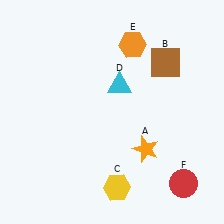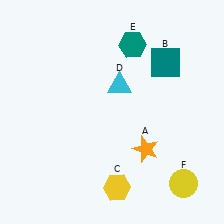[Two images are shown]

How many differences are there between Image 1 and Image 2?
There are 3 differences between the two images.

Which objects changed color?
B changed from brown to teal. E changed from orange to teal. F changed from red to yellow.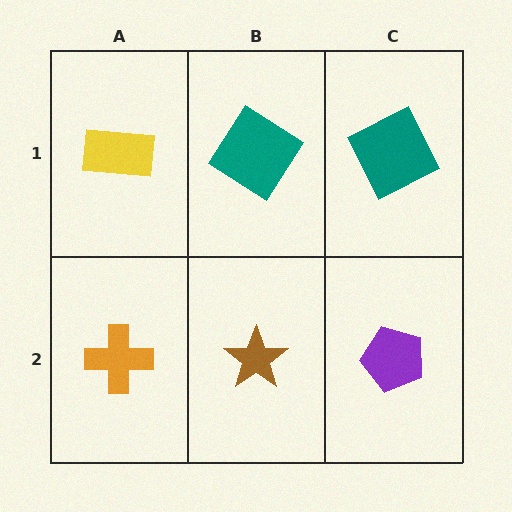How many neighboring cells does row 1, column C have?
2.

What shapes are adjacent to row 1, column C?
A purple pentagon (row 2, column C), a teal diamond (row 1, column B).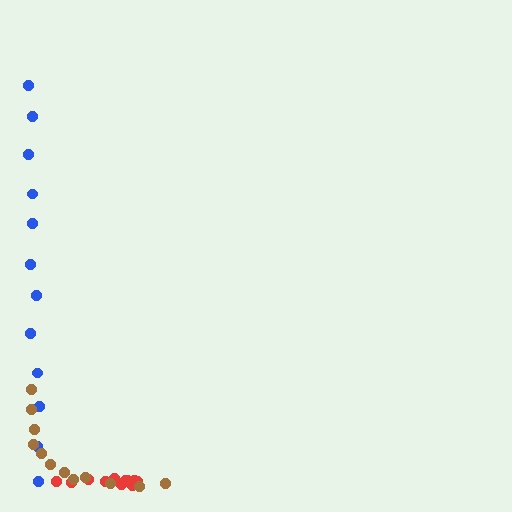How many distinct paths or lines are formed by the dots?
There are 3 distinct paths.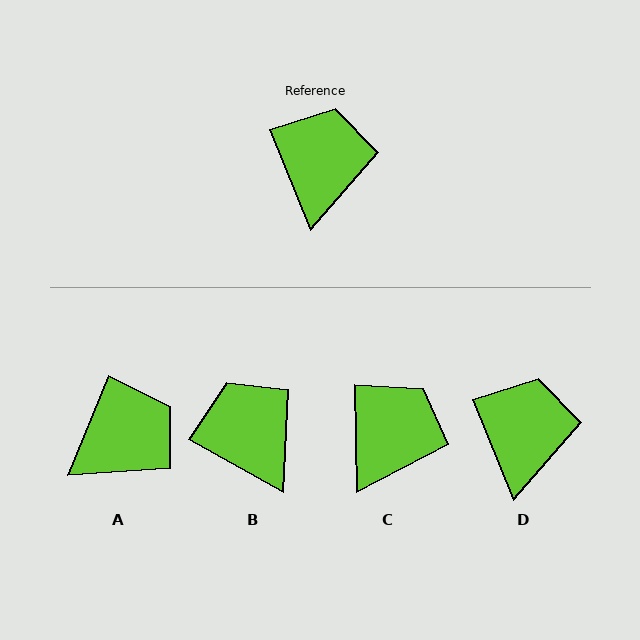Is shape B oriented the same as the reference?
No, it is off by about 39 degrees.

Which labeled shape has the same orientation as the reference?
D.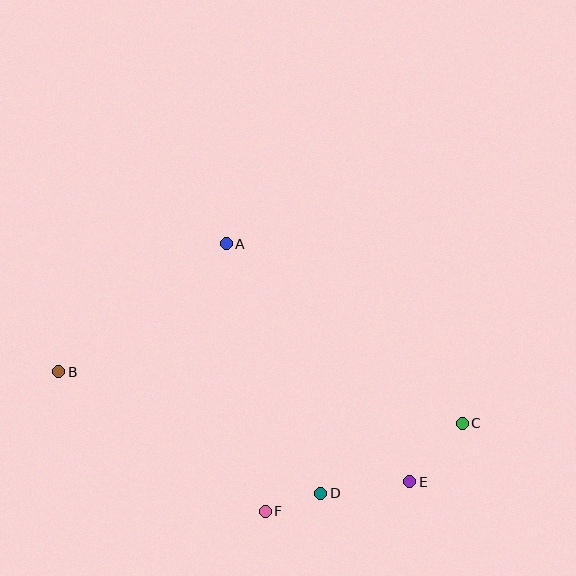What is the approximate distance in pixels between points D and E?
The distance between D and E is approximately 90 pixels.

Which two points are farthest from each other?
Points B and C are farthest from each other.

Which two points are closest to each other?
Points D and F are closest to each other.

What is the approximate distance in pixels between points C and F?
The distance between C and F is approximately 216 pixels.